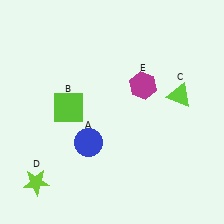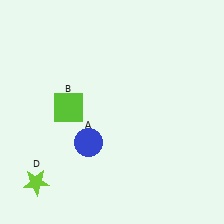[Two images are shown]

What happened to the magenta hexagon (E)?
The magenta hexagon (E) was removed in Image 2. It was in the top-right area of Image 1.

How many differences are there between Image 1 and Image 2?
There are 2 differences between the two images.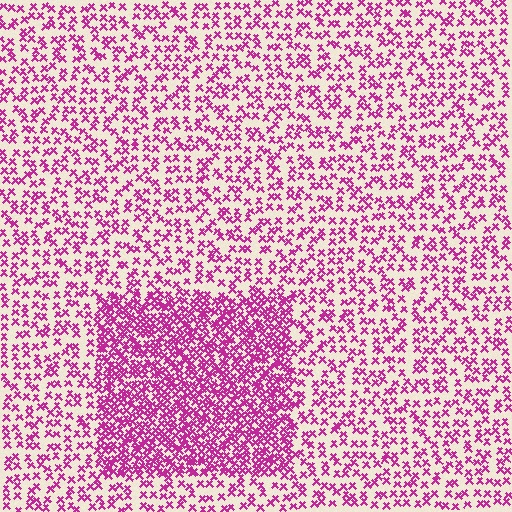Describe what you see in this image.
The image contains small magenta elements arranged at two different densities. A rectangle-shaped region is visible where the elements are more densely packed than the surrounding area.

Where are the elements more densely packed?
The elements are more densely packed inside the rectangle boundary.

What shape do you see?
I see a rectangle.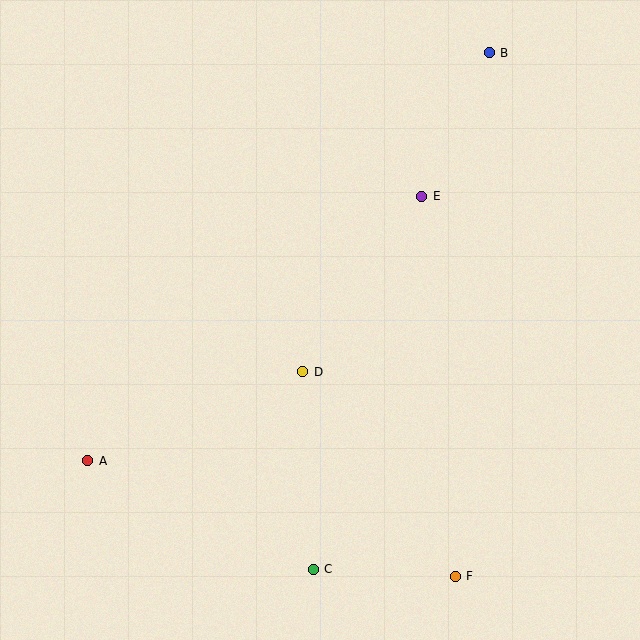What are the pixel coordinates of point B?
Point B is at (489, 52).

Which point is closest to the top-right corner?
Point B is closest to the top-right corner.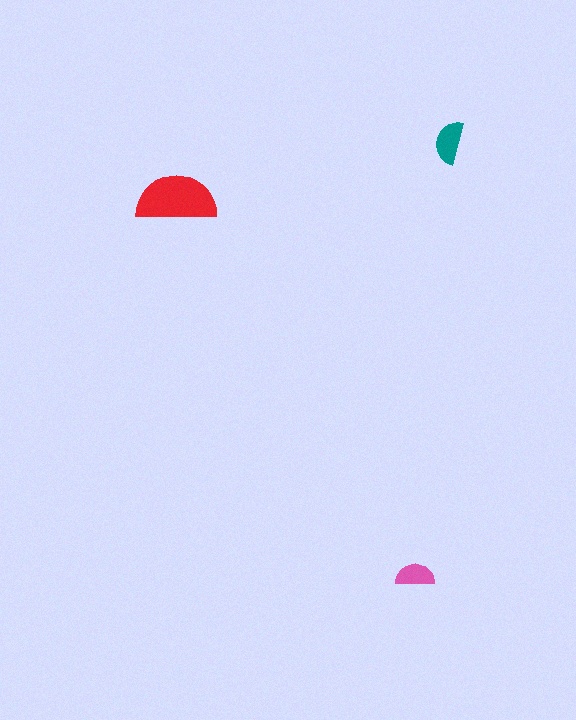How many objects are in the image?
There are 3 objects in the image.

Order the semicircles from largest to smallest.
the red one, the teal one, the pink one.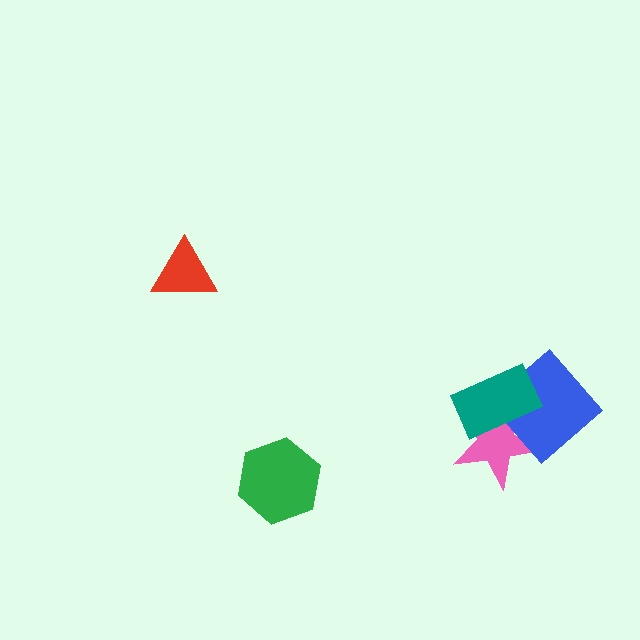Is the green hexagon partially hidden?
No, no other shape covers it.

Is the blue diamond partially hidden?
Yes, it is partially covered by another shape.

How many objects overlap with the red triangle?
0 objects overlap with the red triangle.